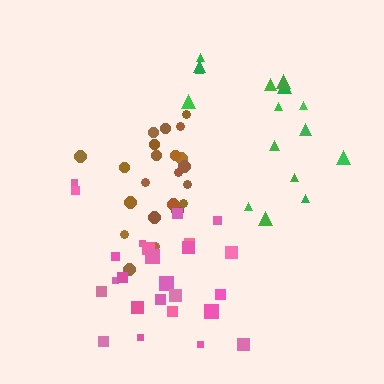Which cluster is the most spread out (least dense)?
Pink.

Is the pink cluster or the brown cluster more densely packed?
Brown.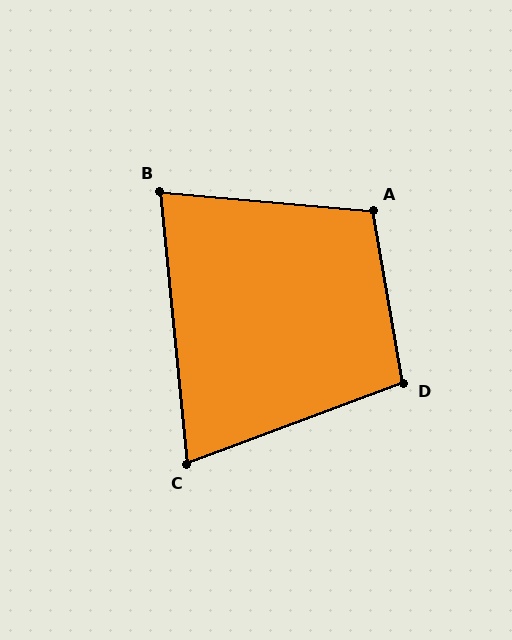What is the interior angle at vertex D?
Approximately 101 degrees (obtuse).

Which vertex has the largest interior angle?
A, at approximately 105 degrees.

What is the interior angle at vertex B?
Approximately 79 degrees (acute).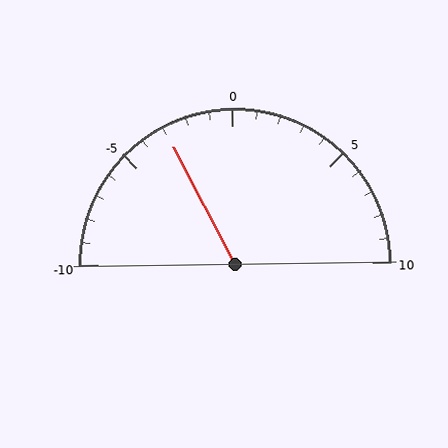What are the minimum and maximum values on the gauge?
The gauge ranges from -10 to 10.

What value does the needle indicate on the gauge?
The needle indicates approximately -3.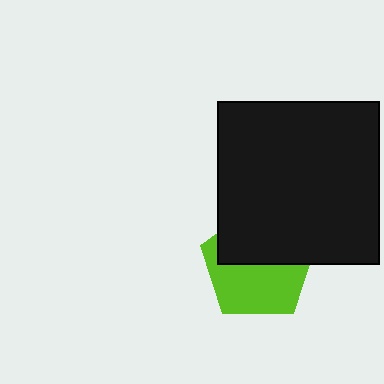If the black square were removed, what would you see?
You would see the complete lime pentagon.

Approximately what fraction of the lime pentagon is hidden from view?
Roughly 48% of the lime pentagon is hidden behind the black square.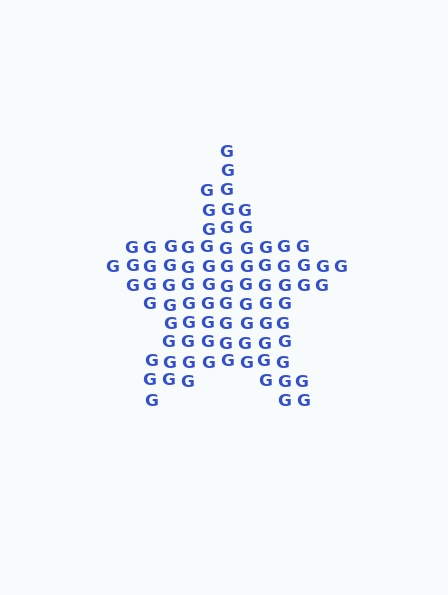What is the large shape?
The large shape is a star.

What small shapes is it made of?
It is made of small letter G's.